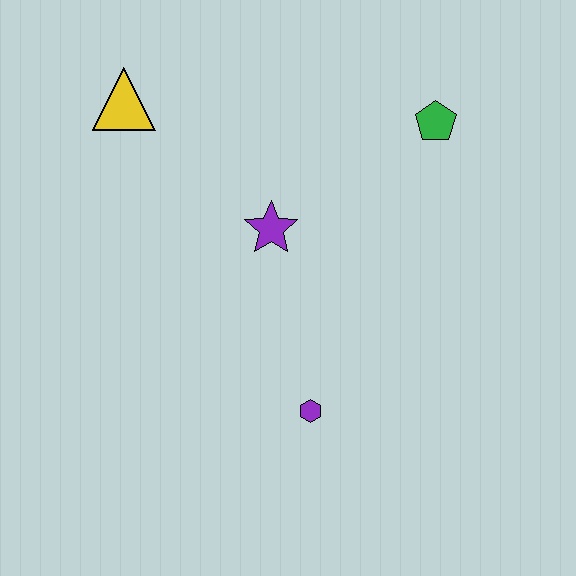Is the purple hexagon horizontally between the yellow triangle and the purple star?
No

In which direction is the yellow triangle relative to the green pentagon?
The yellow triangle is to the left of the green pentagon.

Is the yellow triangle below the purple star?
No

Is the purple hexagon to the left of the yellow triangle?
No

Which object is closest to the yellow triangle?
The purple star is closest to the yellow triangle.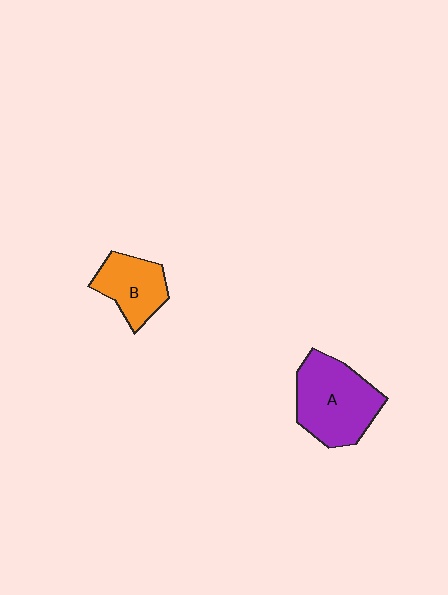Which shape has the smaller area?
Shape B (orange).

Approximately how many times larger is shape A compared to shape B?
Approximately 1.6 times.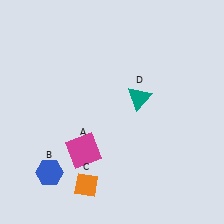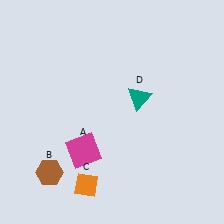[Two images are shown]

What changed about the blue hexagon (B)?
In Image 1, B is blue. In Image 2, it changed to brown.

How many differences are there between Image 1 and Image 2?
There is 1 difference between the two images.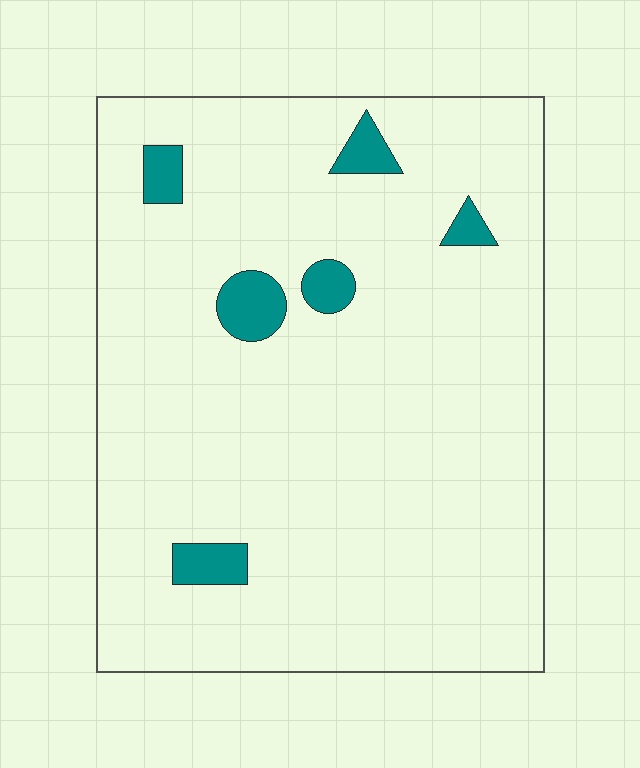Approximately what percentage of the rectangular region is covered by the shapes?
Approximately 5%.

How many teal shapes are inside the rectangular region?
6.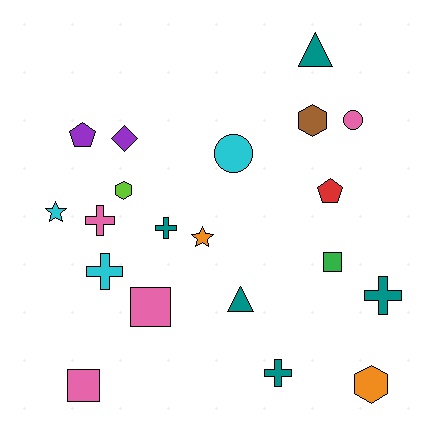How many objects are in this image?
There are 20 objects.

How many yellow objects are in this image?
There are no yellow objects.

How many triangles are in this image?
There are 2 triangles.